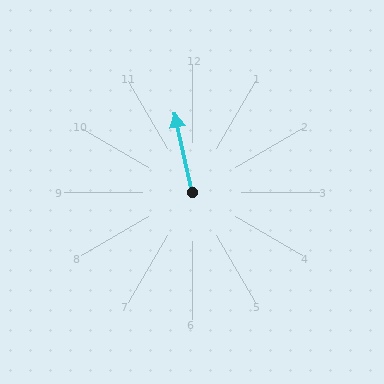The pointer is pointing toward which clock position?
Roughly 12 o'clock.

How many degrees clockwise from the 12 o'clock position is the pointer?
Approximately 347 degrees.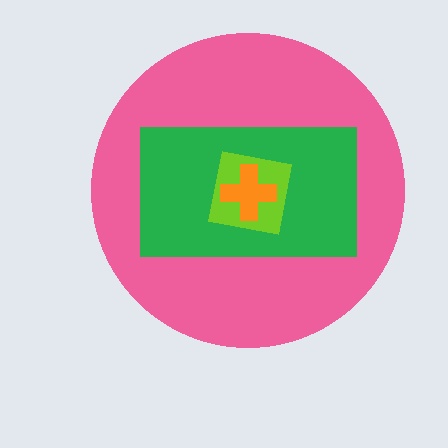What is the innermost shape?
The orange cross.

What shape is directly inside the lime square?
The orange cross.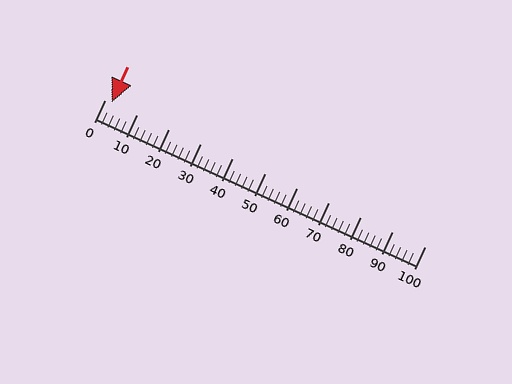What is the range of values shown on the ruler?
The ruler shows values from 0 to 100.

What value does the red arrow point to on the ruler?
The red arrow points to approximately 2.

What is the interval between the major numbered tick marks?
The major tick marks are spaced 10 units apart.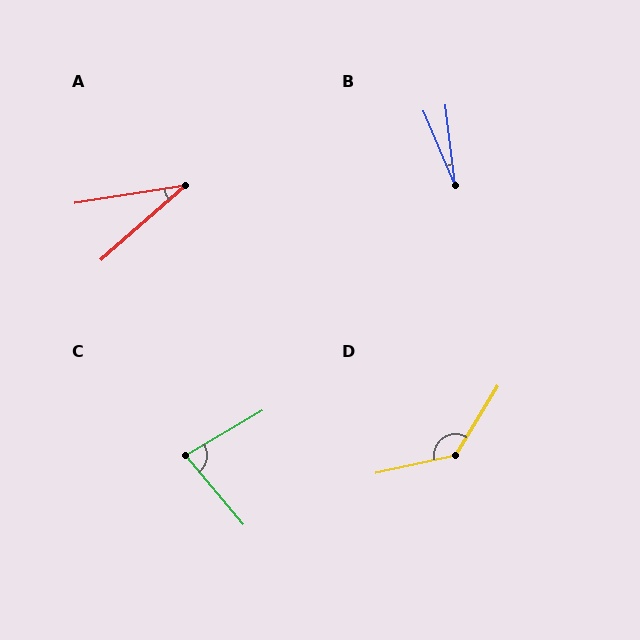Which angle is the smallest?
B, at approximately 16 degrees.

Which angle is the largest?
D, at approximately 134 degrees.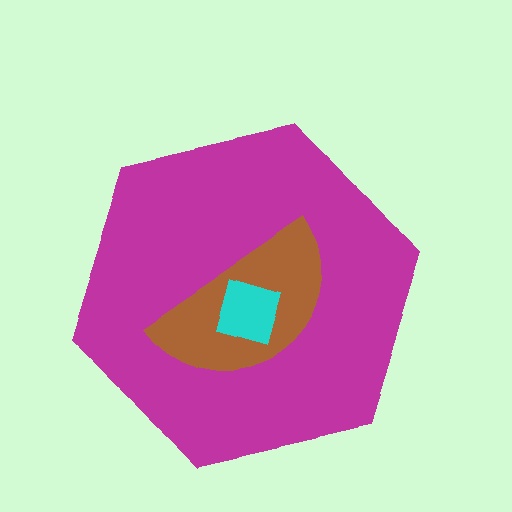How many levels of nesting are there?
3.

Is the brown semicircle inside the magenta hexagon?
Yes.